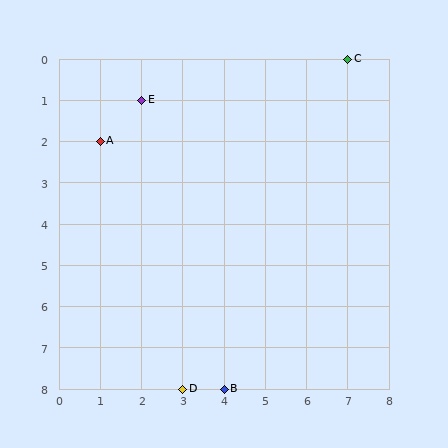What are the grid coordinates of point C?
Point C is at grid coordinates (7, 0).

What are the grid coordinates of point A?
Point A is at grid coordinates (1, 2).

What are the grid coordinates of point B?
Point B is at grid coordinates (4, 8).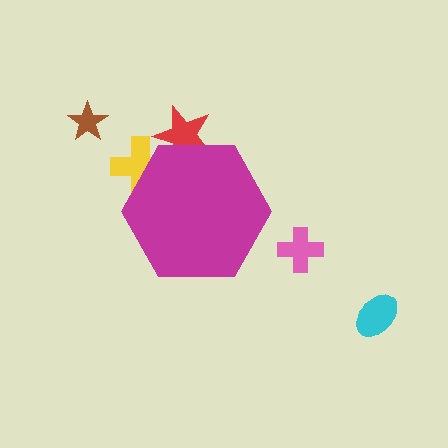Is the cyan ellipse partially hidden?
No, the cyan ellipse is fully visible.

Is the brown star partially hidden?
No, the brown star is fully visible.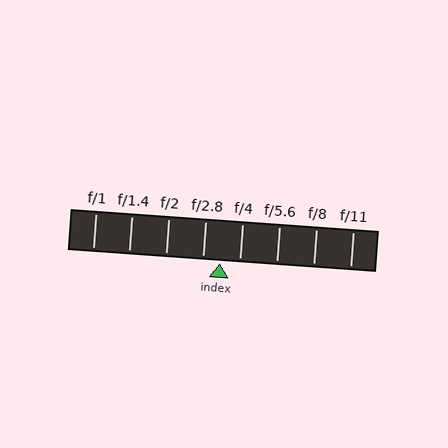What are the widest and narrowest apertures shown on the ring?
The widest aperture shown is f/1 and the narrowest is f/11.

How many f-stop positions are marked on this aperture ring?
There are 8 f-stop positions marked.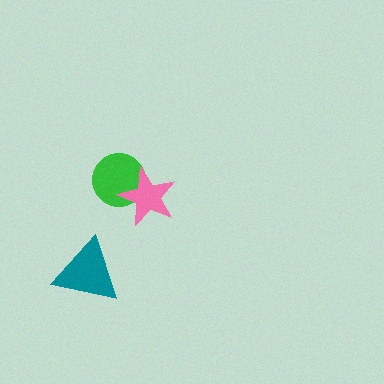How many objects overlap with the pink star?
1 object overlaps with the pink star.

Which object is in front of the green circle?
The pink star is in front of the green circle.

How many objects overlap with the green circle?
1 object overlaps with the green circle.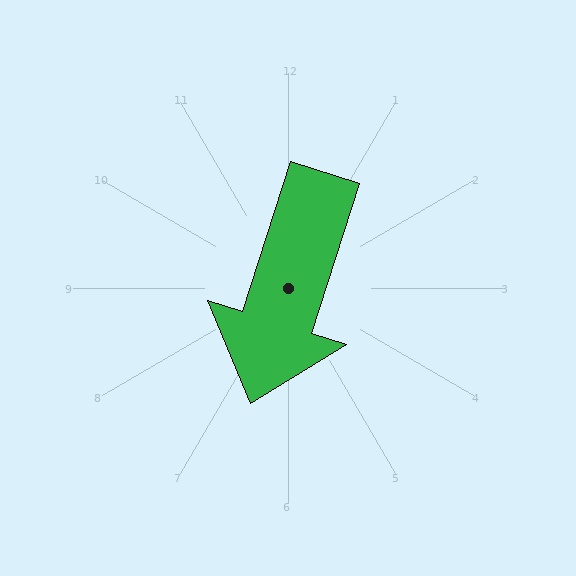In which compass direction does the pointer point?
South.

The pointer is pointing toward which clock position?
Roughly 7 o'clock.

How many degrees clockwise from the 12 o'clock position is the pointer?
Approximately 198 degrees.